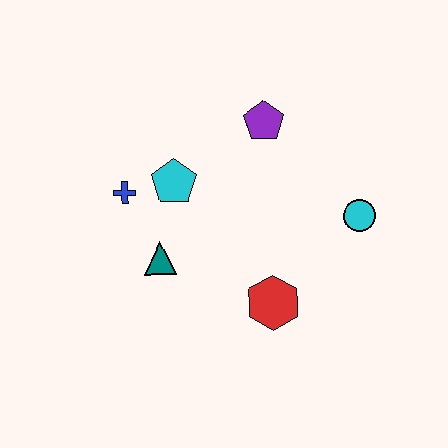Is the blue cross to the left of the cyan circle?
Yes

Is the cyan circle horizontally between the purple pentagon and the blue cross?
No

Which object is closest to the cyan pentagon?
The blue cross is closest to the cyan pentagon.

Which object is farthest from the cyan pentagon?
The cyan circle is farthest from the cyan pentagon.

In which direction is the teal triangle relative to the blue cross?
The teal triangle is below the blue cross.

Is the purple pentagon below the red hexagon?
No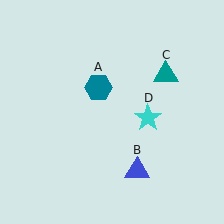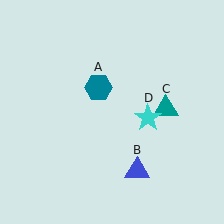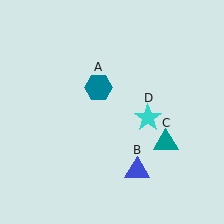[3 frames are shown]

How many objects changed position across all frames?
1 object changed position: teal triangle (object C).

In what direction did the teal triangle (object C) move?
The teal triangle (object C) moved down.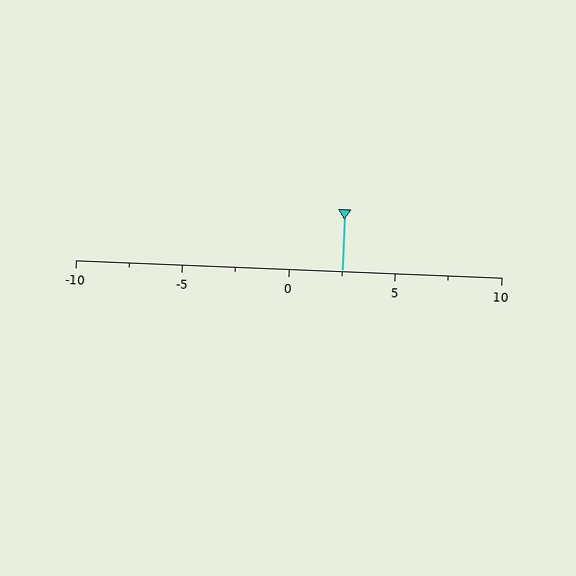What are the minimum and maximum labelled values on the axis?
The axis runs from -10 to 10.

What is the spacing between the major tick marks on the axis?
The major ticks are spaced 5 apart.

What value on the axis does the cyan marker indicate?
The marker indicates approximately 2.5.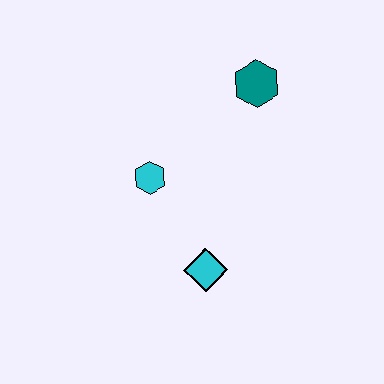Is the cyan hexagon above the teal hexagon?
No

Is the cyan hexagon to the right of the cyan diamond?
No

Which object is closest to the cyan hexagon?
The cyan diamond is closest to the cyan hexagon.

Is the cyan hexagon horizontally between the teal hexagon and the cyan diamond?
No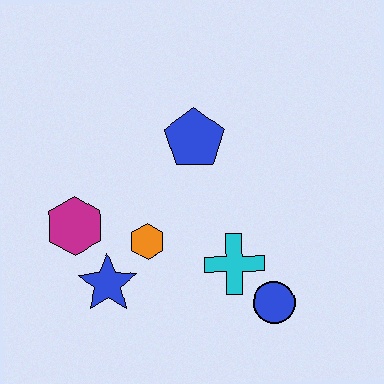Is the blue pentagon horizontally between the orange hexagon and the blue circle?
Yes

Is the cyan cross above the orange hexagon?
No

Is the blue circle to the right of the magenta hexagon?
Yes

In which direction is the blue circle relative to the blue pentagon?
The blue circle is below the blue pentagon.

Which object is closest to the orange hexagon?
The blue star is closest to the orange hexagon.